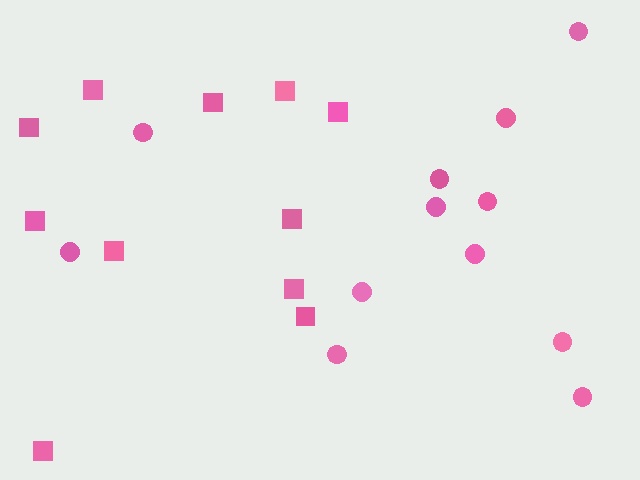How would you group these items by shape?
There are 2 groups: one group of circles (12) and one group of squares (11).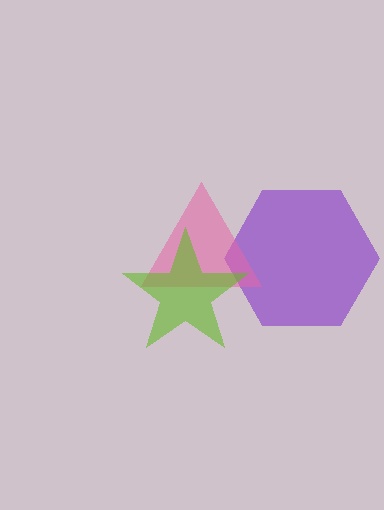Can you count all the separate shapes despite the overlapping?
Yes, there are 3 separate shapes.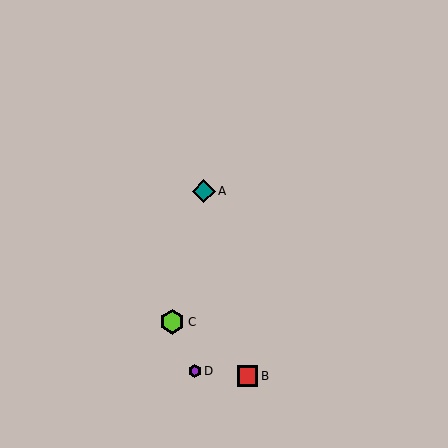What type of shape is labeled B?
Shape B is a red square.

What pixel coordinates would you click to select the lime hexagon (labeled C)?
Click at (172, 322) to select the lime hexagon C.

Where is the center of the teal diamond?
The center of the teal diamond is at (204, 191).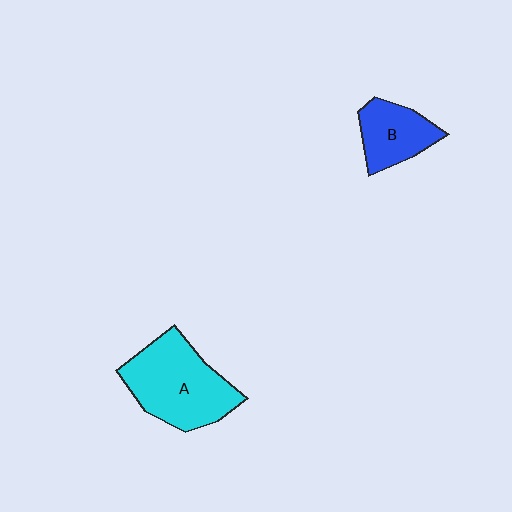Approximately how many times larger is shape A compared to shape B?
Approximately 1.8 times.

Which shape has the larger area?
Shape A (cyan).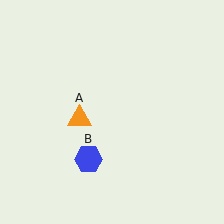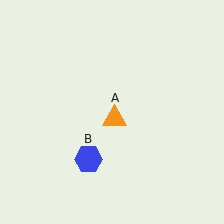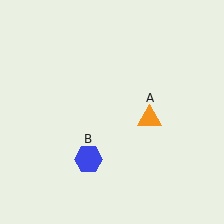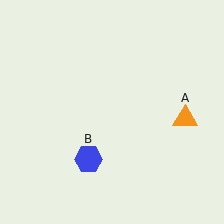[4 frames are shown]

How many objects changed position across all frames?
1 object changed position: orange triangle (object A).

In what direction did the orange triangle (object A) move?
The orange triangle (object A) moved right.